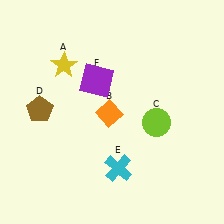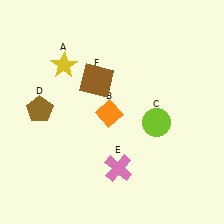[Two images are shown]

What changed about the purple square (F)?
In Image 1, F is purple. In Image 2, it changed to brown.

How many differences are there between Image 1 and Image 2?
There are 2 differences between the two images.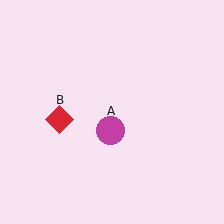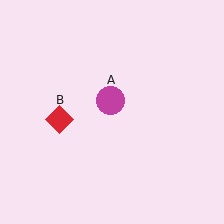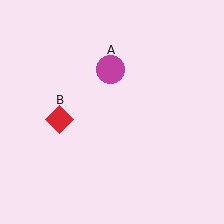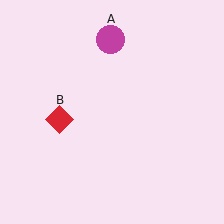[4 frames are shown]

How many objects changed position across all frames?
1 object changed position: magenta circle (object A).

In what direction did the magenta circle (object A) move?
The magenta circle (object A) moved up.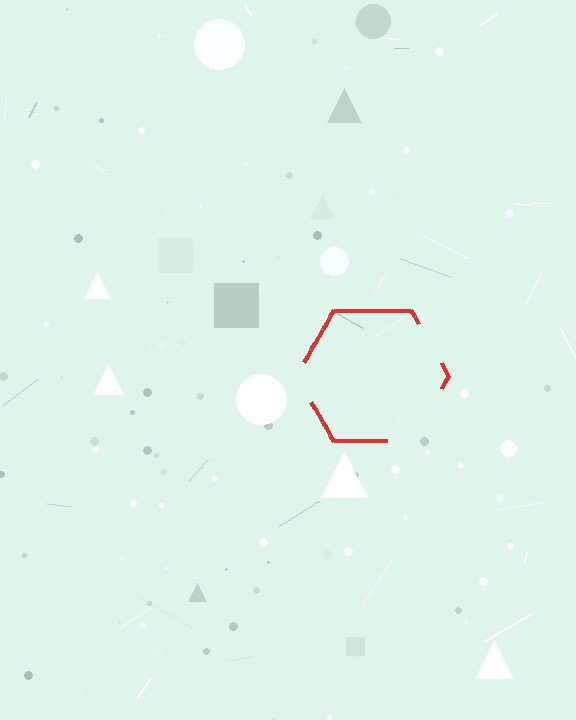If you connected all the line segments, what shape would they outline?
They would outline a hexagon.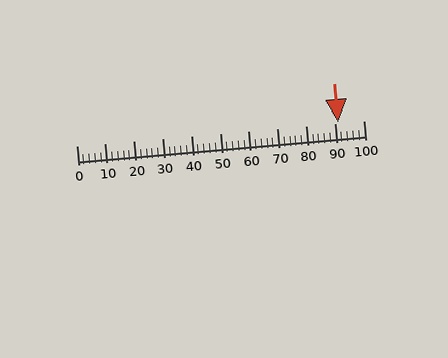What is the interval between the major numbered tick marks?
The major tick marks are spaced 10 units apart.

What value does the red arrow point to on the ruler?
The red arrow points to approximately 91.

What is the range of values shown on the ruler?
The ruler shows values from 0 to 100.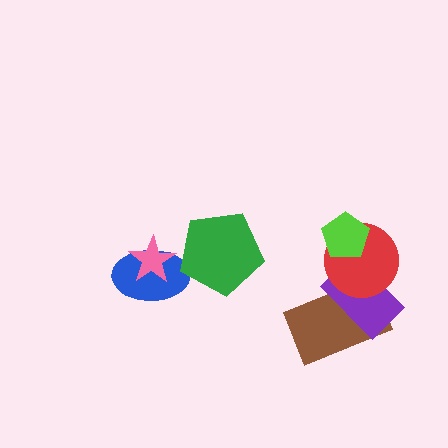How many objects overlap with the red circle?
3 objects overlap with the red circle.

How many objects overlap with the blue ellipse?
2 objects overlap with the blue ellipse.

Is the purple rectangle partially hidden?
Yes, it is partially covered by another shape.